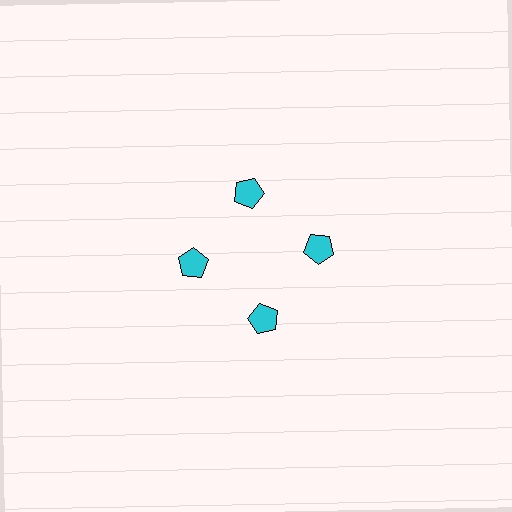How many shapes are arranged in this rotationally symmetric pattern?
There are 4 shapes, arranged in 4 groups of 1.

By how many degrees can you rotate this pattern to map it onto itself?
The pattern maps onto itself every 90 degrees of rotation.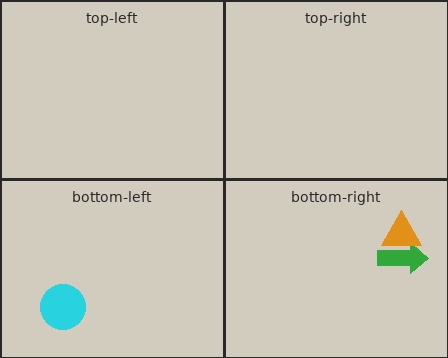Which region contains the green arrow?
The bottom-right region.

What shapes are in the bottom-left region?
The cyan circle.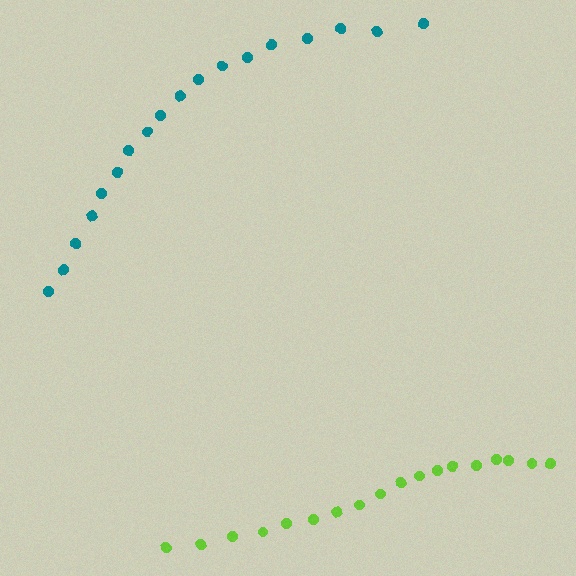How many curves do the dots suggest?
There are 2 distinct paths.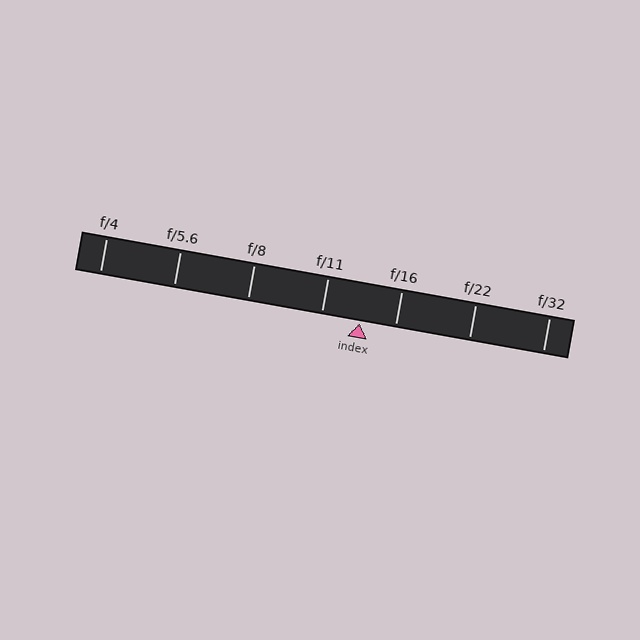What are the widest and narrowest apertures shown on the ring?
The widest aperture shown is f/4 and the narrowest is f/32.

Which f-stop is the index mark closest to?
The index mark is closest to f/16.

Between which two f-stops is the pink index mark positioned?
The index mark is between f/11 and f/16.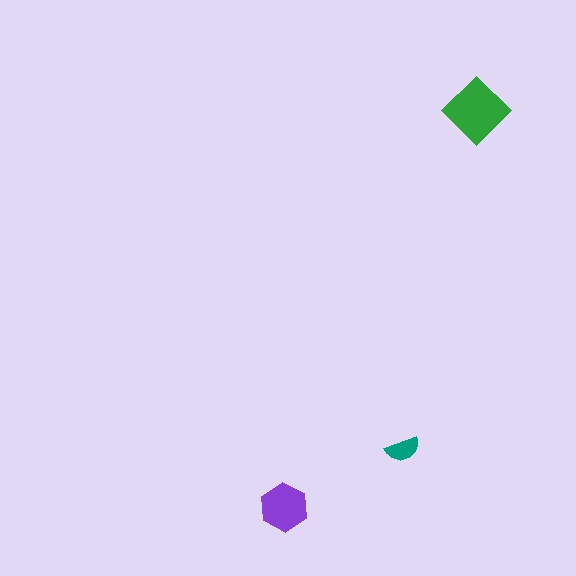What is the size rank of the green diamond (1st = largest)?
1st.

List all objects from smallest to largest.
The teal semicircle, the purple hexagon, the green diamond.